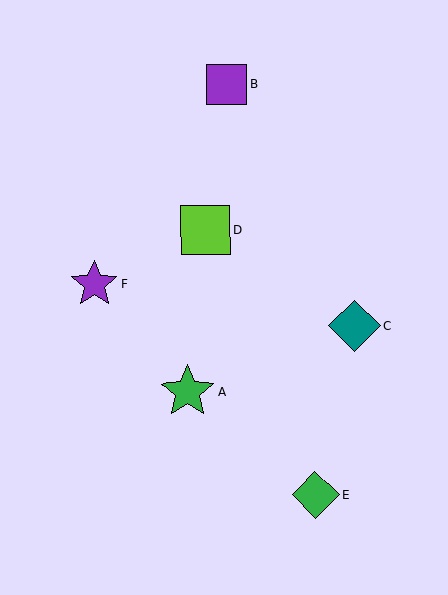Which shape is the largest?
The green star (labeled A) is the largest.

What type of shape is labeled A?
Shape A is a green star.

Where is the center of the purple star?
The center of the purple star is at (94, 284).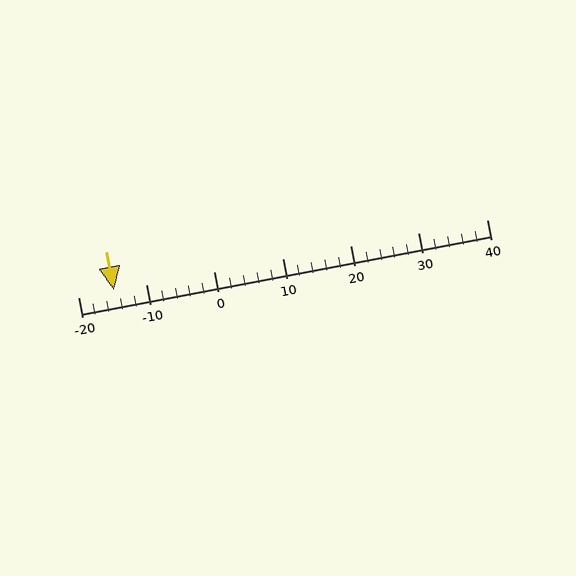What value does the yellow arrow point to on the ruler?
The yellow arrow points to approximately -15.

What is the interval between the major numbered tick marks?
The major tick marks are spaced 10 units apart.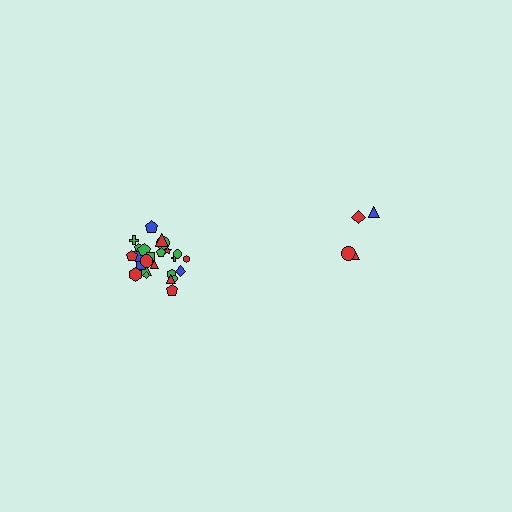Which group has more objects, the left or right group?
The left group.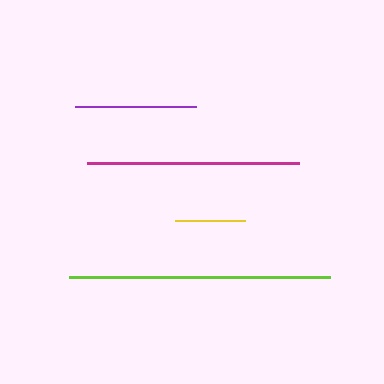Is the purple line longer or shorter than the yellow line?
The purple line is longer than the yellow line.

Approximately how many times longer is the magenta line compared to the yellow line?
The magenta line is approximately 3.0 times the length of the yellow line.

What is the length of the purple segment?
The purple segment is approximately 121 pixels long.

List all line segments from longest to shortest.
From longest to shortest: lime, magenta, purple, yellow.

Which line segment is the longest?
The lime line is the longest at approximately 261 pixels.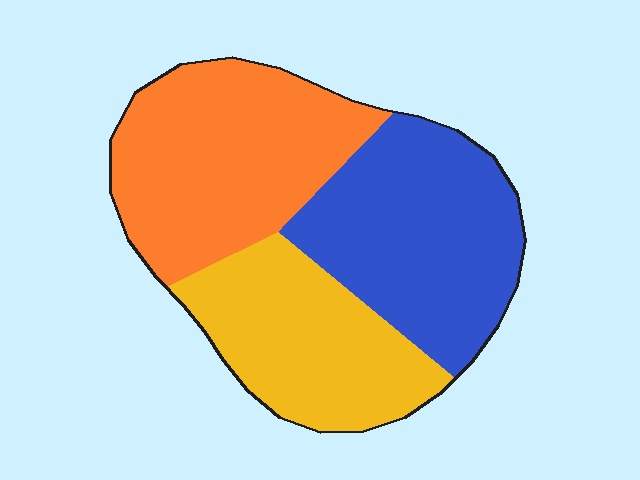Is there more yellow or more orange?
Orange.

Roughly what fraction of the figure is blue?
Blue covers 35% of the figure.